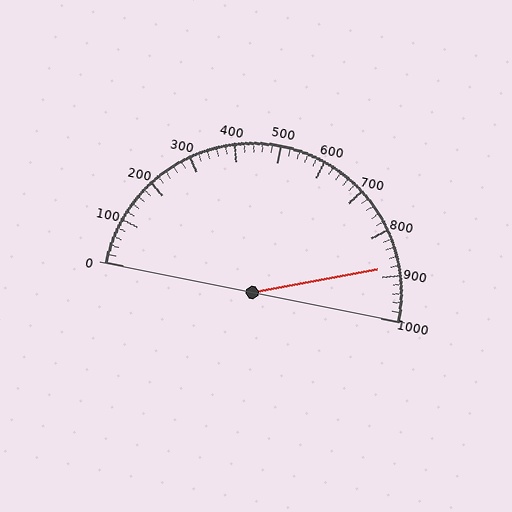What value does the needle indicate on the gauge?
The needle indicates approximately 880.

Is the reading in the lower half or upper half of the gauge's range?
The reading is in the upper half of the range (0 to 1000).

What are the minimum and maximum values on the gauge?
The gauge ranges from 0 to 1000.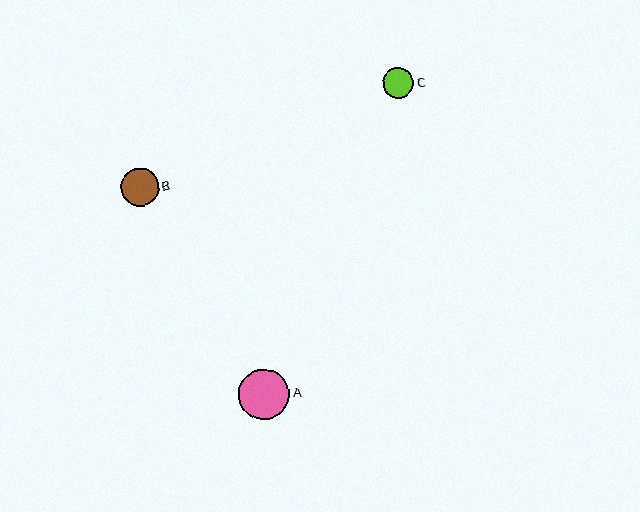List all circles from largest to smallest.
From largest to smallest: A, B, C.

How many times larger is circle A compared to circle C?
Circle A is approximately 1.7 times the size of circle C.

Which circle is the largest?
Circle A is the largest with a size of approximately 51 pixels.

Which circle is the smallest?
Circle C is the smallest with a size of approximately 31 pixels.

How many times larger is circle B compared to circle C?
Circle B is approximately 1.2 times the size of circle C.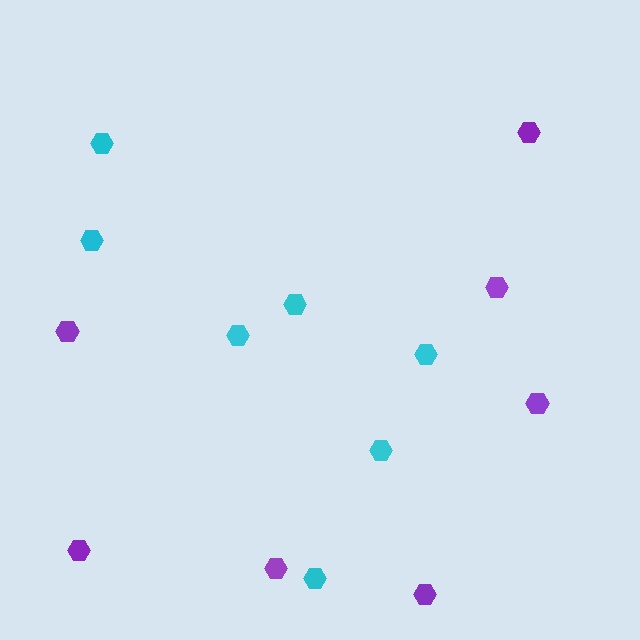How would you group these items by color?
There are 2 groups: one group of cyan hexagons (7) and one group of purple hexagons (7).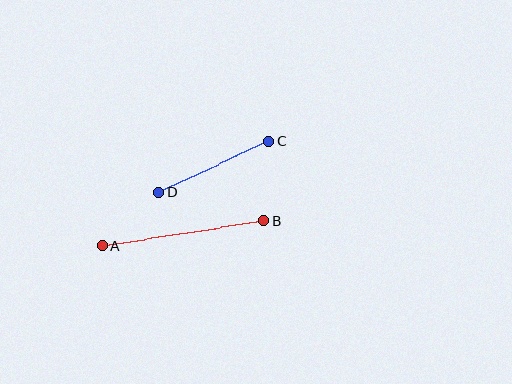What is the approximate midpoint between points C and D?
The midpoint is at approximately (214, 167) pixels.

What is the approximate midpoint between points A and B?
The midpoint is at approximately (183, 233) pixels.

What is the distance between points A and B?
The distance is approximately 164 pixels.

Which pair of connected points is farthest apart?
Points A and B are farthest apart.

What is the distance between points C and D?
The distance is approximately 121 pixels.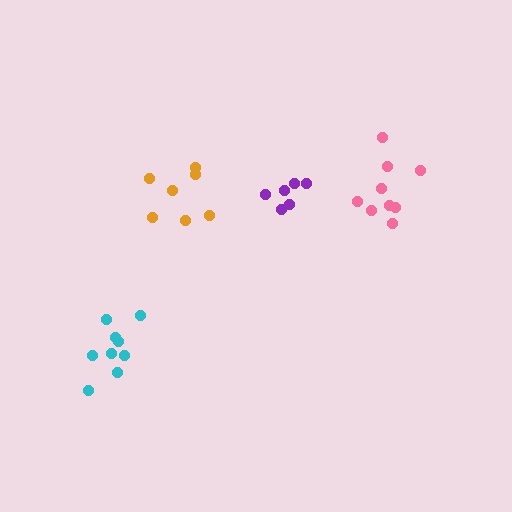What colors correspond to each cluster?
The clusters are colored: pink, purple, orange, cyan.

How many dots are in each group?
Group 1: 9 dots, Group 2: 6 dots, Group 3: 7 dots, Group 4: 9 dots (31 total).